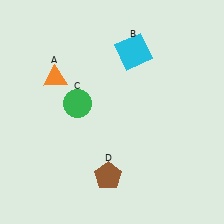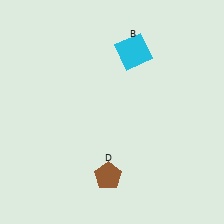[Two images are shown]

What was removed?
The orange triangle (A), the green circle (C) were removed in Image 2.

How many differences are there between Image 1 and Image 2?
There are 2 differences between the two images.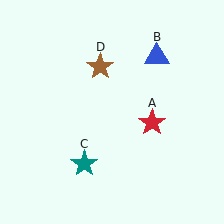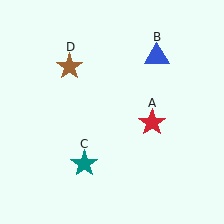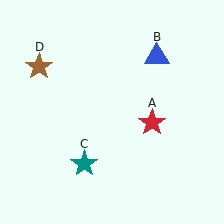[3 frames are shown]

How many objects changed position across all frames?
1 object changed position: brown star (object D).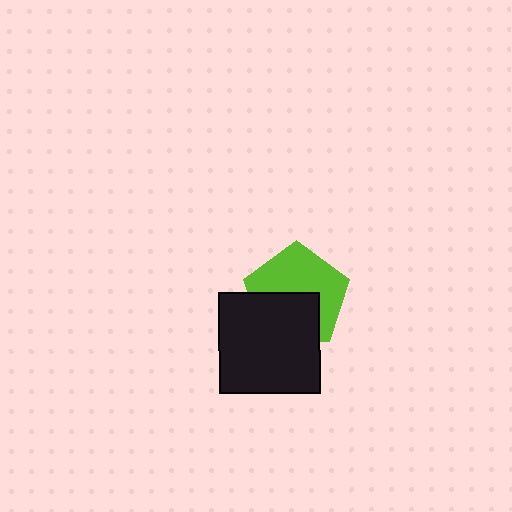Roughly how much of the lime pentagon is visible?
About half of it is visible (roughly 57%).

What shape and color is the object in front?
The object in front is a black square.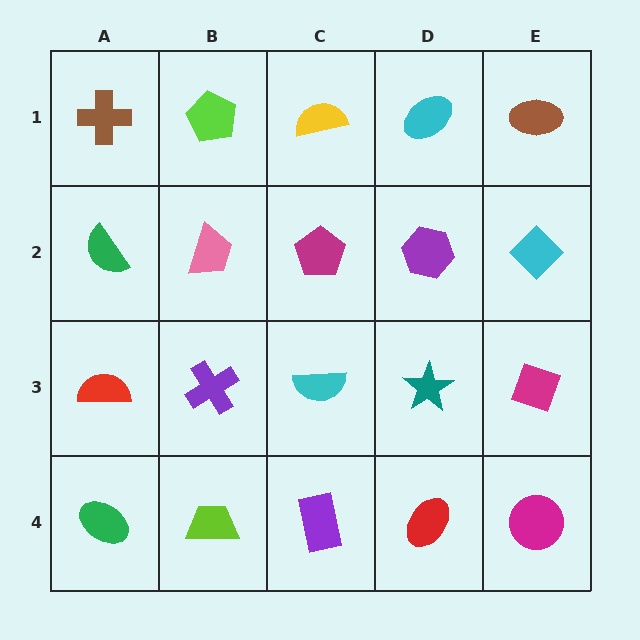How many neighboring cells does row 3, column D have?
4.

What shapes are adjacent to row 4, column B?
A purple cross (row 3, column B), a green ellipse (row 4, column A), a purple rectangle (row 4, column C).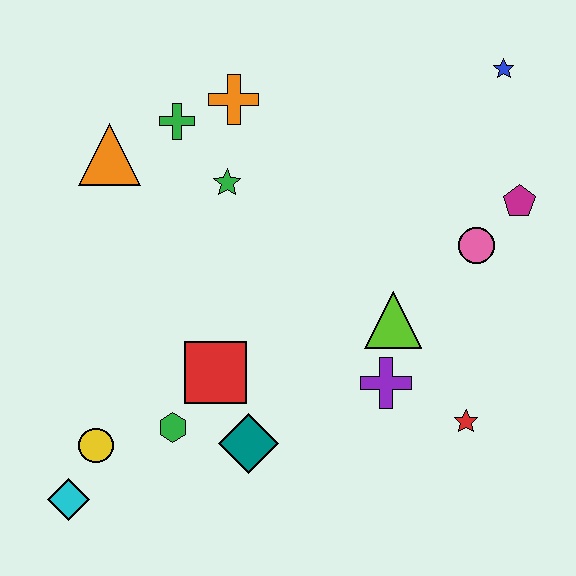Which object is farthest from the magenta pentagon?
The cyan diamond is farthest from the magenta pentagon.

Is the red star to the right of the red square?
Yes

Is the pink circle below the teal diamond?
No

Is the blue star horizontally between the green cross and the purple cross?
No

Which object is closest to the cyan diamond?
The yellow circle is closest to the cyan diamond.